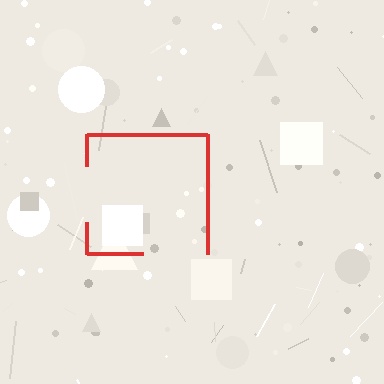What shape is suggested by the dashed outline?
The dashed outline suggests a square.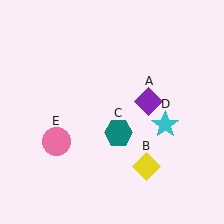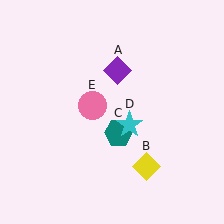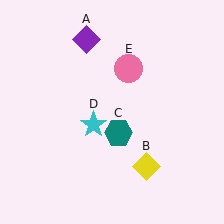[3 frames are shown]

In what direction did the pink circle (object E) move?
The pink circle (object E) moved up and to the right.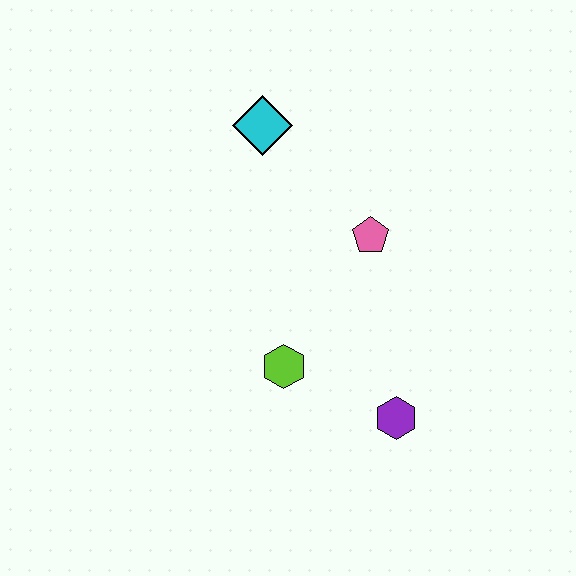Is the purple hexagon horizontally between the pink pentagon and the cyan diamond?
No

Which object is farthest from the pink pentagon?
The purple hexagon is farthest from the pink pentagon.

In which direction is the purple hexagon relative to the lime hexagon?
The purple hexagon is to the right of the lime hexagon.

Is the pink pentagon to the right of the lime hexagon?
Yes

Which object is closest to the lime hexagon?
The purple hexagon is closest to the lime hexagon.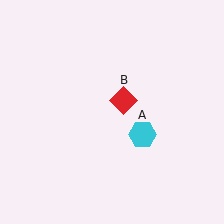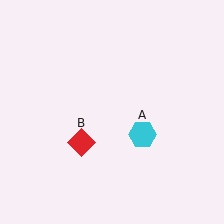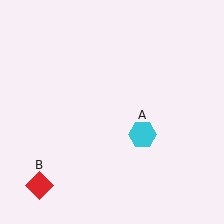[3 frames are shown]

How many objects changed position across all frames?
1 object changed position: red diamond (object B).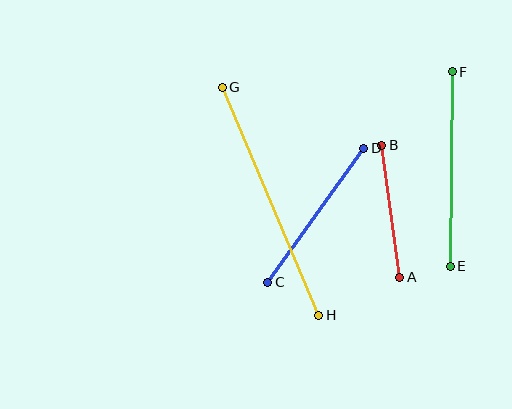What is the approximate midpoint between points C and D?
The midpoint is at approximately (316, 215) pixels.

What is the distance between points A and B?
The distance is approximately 133 pixels.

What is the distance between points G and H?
The distance is approximately 248 pixels.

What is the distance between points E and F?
The distance is approximately 195 pixels.